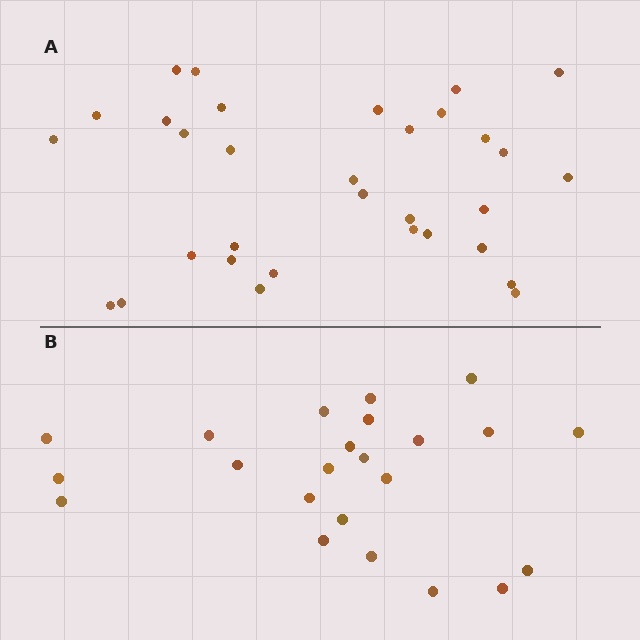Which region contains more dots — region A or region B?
Region A (the top region) has more dots.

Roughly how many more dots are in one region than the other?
Region A has roughly 8 or so more dots than region B.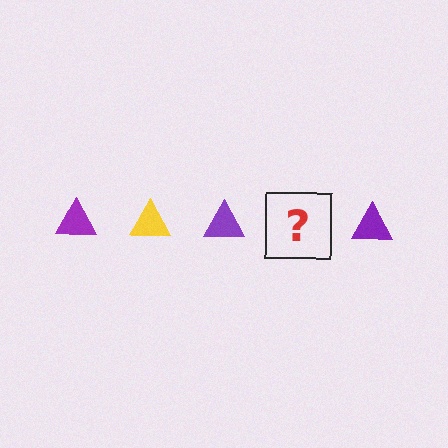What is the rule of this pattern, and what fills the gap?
The rule is that the pattern cycles through purple, yellow triangles. The gap should be filled with a yellow triangle.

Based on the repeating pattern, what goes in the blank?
The blank should be a yellow triangle.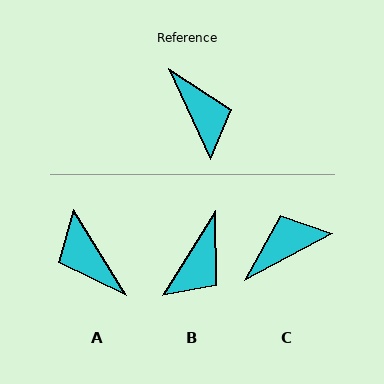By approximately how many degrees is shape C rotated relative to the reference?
Approximately 94 degrees counter-clockwise.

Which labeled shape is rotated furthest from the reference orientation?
A, about 173 degrees away.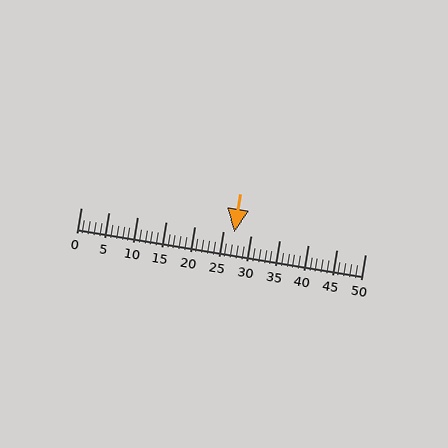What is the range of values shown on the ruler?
The ruler shows values from 0 to 50.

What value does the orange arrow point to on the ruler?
The orange arrow points to approximately 27.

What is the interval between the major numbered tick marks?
The major tick marks are spaced 5 units apart.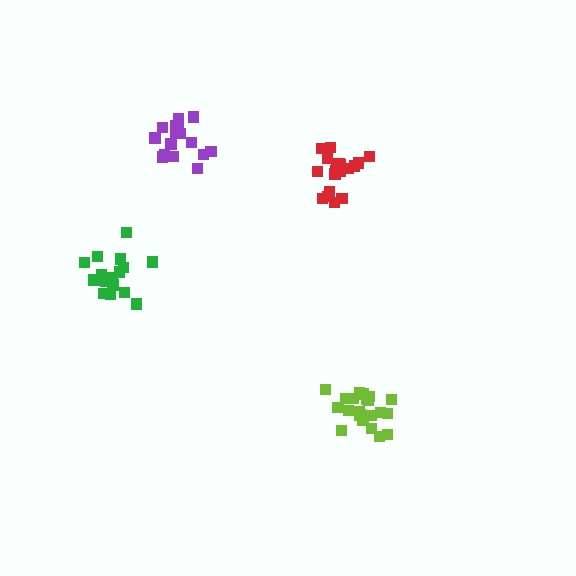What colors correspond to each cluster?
The clusters are colored: green, red, lime, purple.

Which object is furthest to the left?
The green cluster is leftmost.